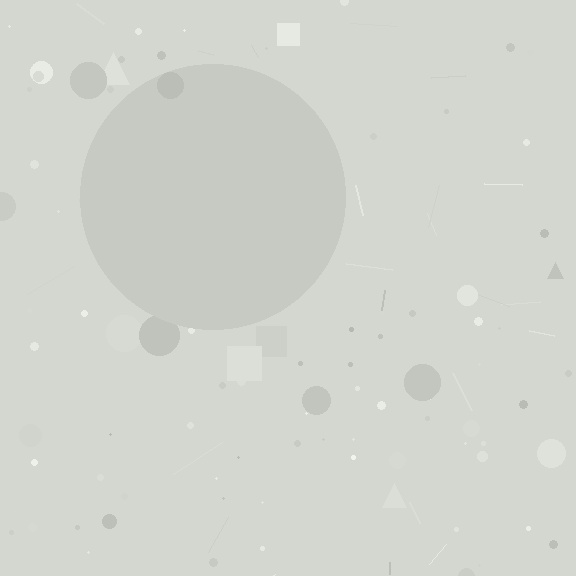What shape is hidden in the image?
A circle is hidden in the image.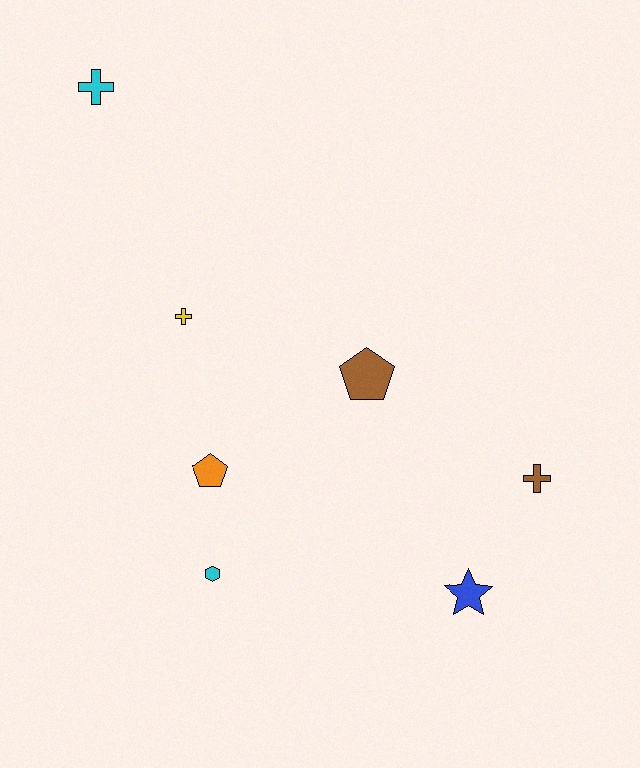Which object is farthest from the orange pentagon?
The cyan cross is farthest from the orange pentagon.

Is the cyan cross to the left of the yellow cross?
Yes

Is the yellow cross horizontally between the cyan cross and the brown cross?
Yes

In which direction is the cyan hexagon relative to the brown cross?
The cyan hexagon is to the left of the brown cross.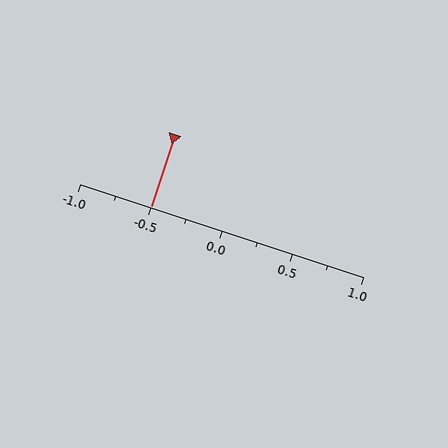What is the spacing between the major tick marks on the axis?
The major ticks are spaced 0.5 apart.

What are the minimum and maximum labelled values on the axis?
The axis runs from -1.0 to 1.0.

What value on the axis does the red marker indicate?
The marker indicates approximately -0.5.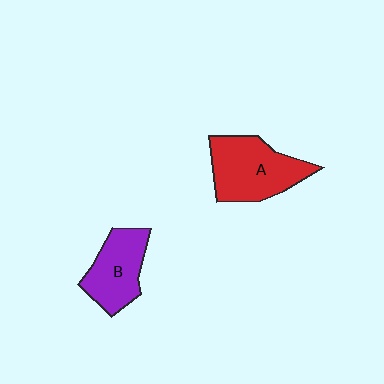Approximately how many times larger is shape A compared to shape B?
Approximately 1.3 times.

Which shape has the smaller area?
Shape B (purple).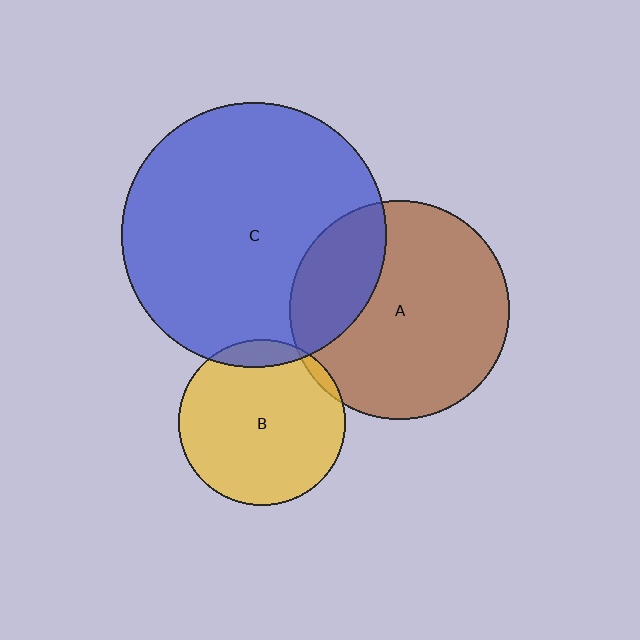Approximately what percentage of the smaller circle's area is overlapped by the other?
Approximately 10%.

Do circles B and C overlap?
Yes.